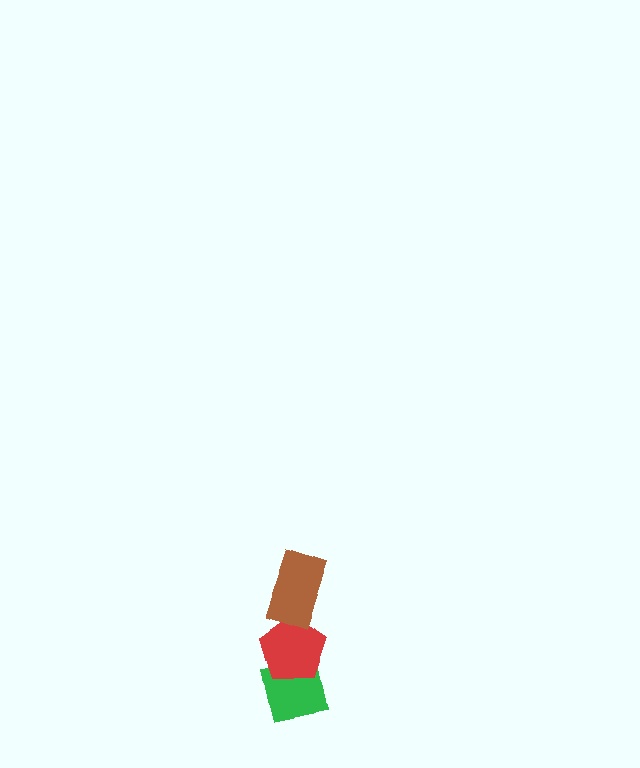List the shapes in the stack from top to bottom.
From top to bottom: the brown rectangle, the red pentagon, the green square.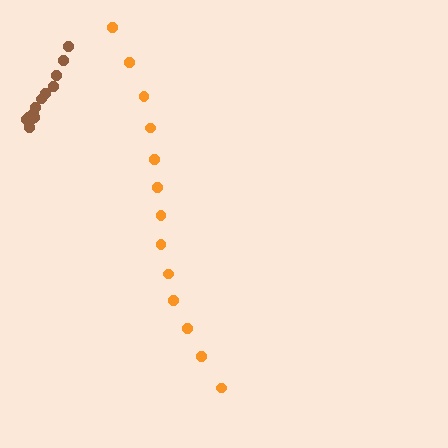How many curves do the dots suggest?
There are 2 distinct paths.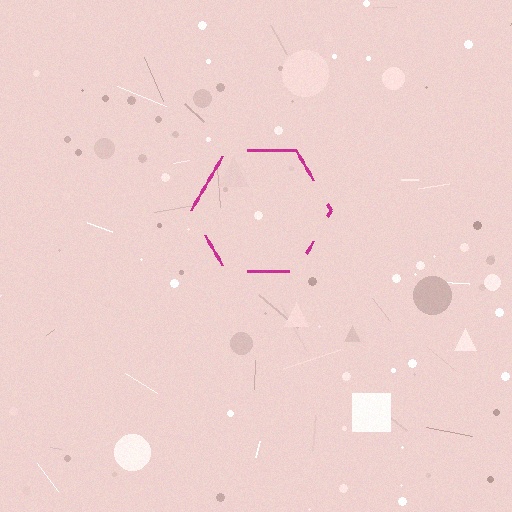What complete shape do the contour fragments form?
The contour fragments form a hexagon.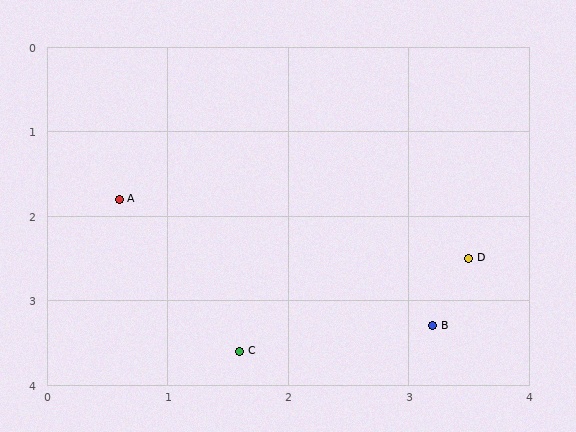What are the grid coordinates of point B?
Point B is at approximately (3.2, 3.3).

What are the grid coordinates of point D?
Point D is at approximately (3.5, 2.5).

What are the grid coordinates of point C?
Point C is at approximately (1.6, 3.6).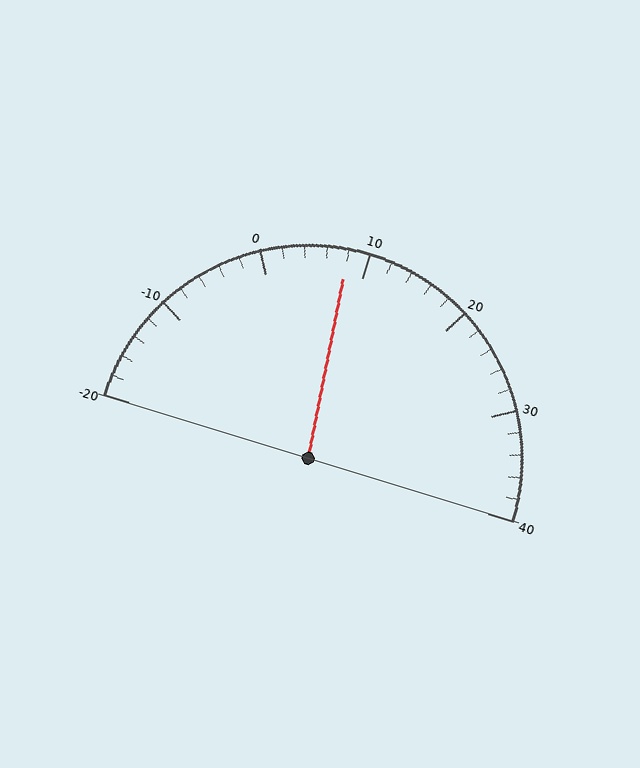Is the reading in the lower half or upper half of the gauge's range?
The reading is in the lower half of the range (-20 to 40).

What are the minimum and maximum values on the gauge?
The gauge ranges from -20 to 40.